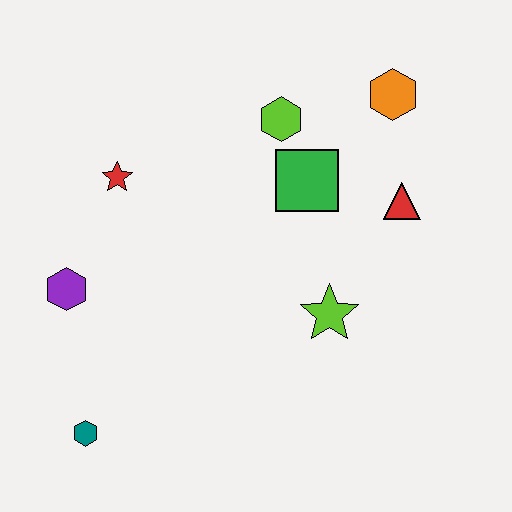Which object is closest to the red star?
The purple hexagon is closest to the red star.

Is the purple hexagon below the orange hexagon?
Yes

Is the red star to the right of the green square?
No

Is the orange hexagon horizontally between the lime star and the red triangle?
Yes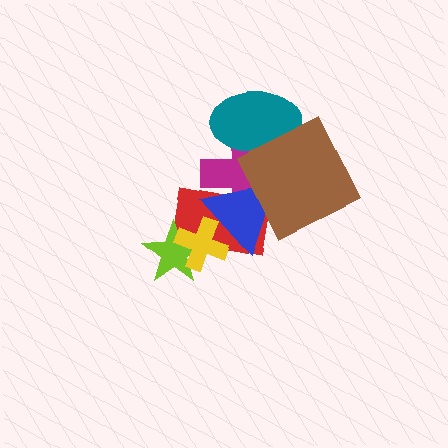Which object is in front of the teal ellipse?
The brown square is in front of the teal ellipse.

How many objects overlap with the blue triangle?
4 objects overlap with the blue triangle.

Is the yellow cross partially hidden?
Yes, it is partially covered by another shape.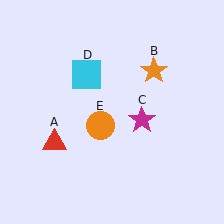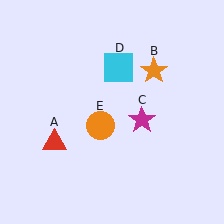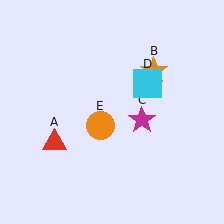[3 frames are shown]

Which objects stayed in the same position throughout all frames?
Red triangle (object A) and orange star (object B) and magenta star (object C) and orange circle (object E) remained stationary.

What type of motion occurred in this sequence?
The cyan square (object D) rotated clockwise around the center of the scene.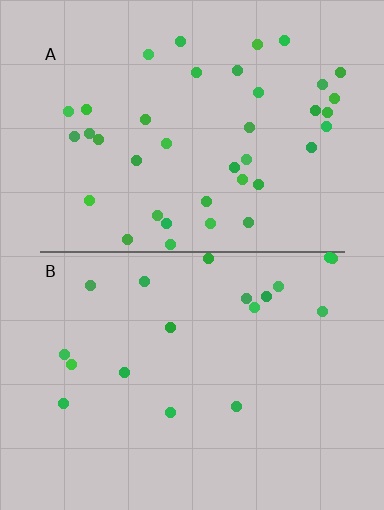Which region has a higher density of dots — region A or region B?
A (the top).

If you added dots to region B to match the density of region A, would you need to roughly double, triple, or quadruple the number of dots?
Approximately double.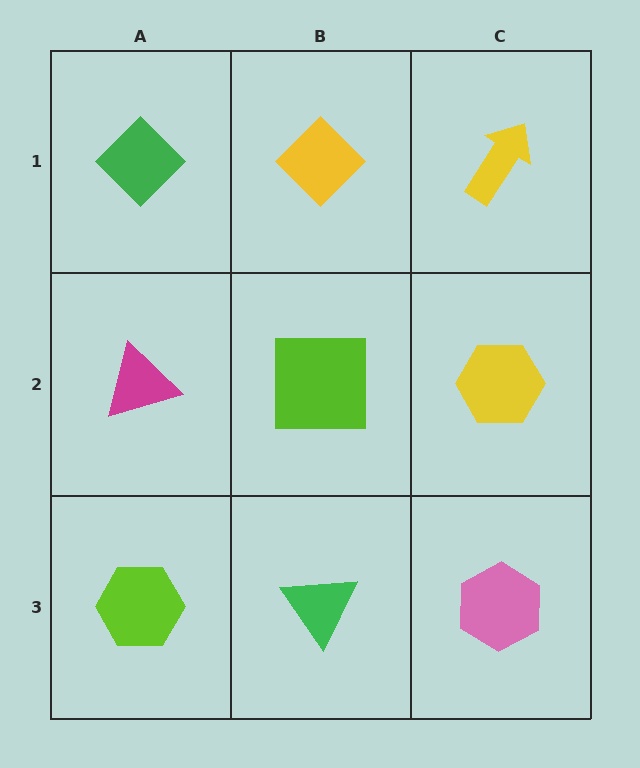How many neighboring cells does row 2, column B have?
4.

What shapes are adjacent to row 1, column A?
A magenta triangle (row 2, column A), a yellow diamond (row 1, column B).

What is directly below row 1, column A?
A magenta triangle.